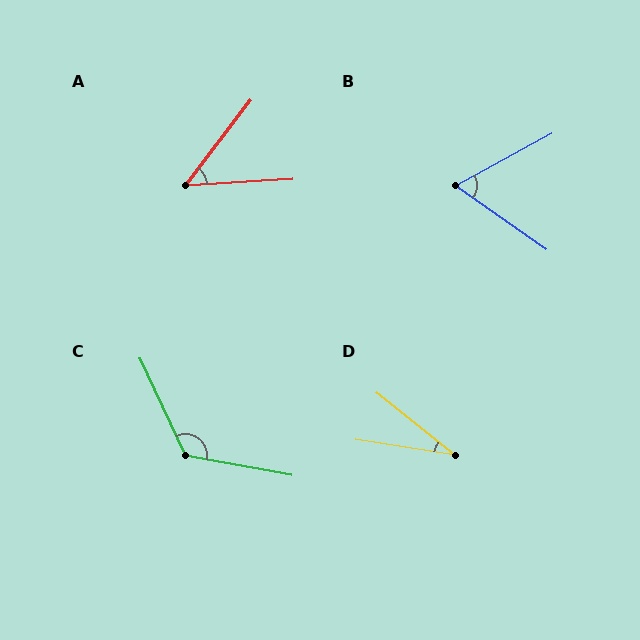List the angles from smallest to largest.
D (30°), A (49°), B (63°), C (126°).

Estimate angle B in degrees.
Approximately 63 degrees.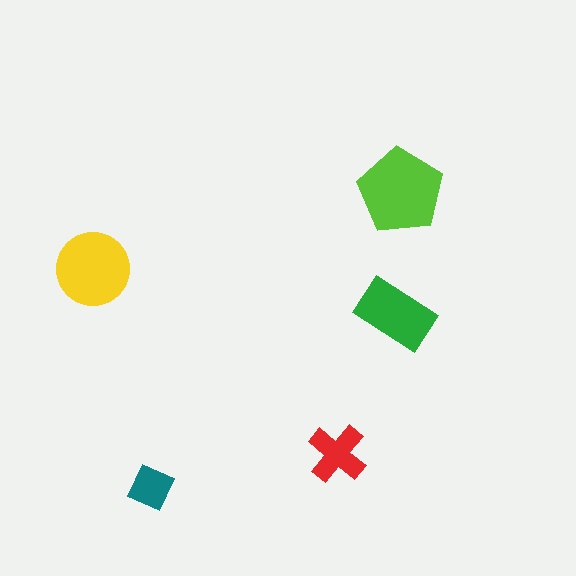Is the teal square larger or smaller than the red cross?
Smaller.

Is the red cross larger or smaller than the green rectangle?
Smaller.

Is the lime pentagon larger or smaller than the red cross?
Larger.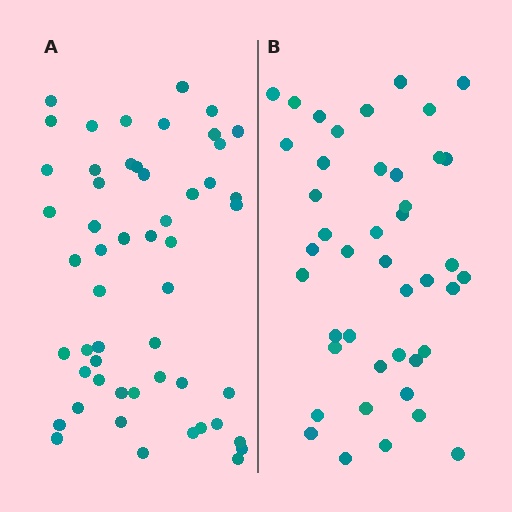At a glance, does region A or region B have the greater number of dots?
Region A (the left region) has more dots.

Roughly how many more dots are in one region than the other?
Region A has roughly 10 or so more dots than region B.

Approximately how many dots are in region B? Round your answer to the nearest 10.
About 40 dots. (The exact count is 43, which rounds to 40.)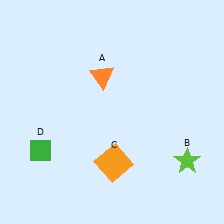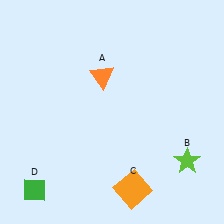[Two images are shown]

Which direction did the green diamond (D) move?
The green diamond (D) moved down.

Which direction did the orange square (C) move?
The orange square (C) moved down.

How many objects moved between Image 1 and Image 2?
2 objects moved between the two images.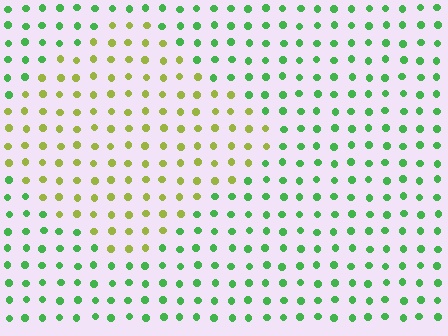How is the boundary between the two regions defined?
The boundary is defined purely by a slight shift in hue (about 51 degrees). Spacing, size, and orientation are identical on both sides.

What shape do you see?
I see a diamond.